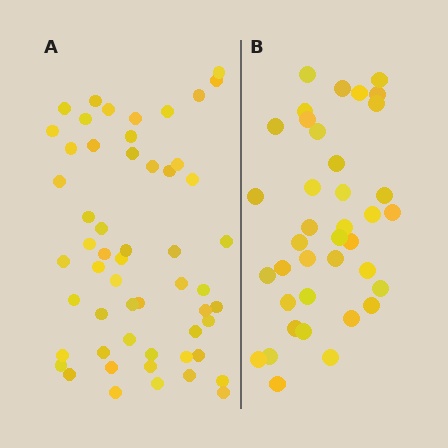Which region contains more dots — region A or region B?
Region A (the left region) has more dots.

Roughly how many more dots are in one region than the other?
Region A has approximately 15 more dots than region B.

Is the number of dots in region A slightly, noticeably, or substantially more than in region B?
Region A has noticeably more, but not dramatically so. The ratio is roughly 1.4 to 1.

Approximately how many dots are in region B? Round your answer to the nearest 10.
About 40 dots. (The exact count is 38, which rounds to 40.)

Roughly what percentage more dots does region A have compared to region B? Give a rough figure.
About 45% more.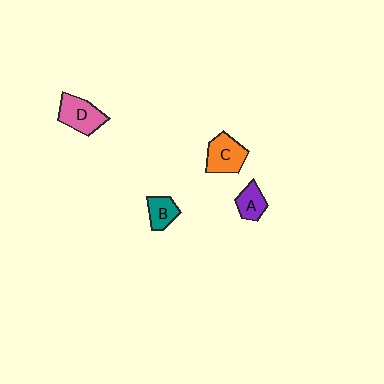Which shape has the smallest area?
Shape B (teal).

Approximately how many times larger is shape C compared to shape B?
Approximately 1.5 times.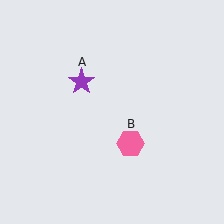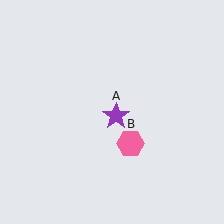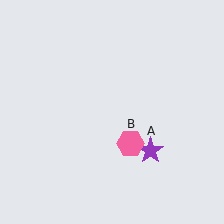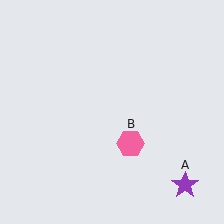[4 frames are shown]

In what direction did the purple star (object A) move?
The purple star (object A) moved down and to the right.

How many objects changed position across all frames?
1 object changed position: purple star (object A).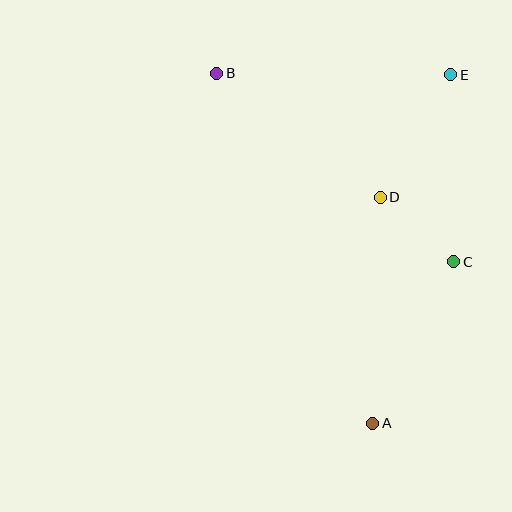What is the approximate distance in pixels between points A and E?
The distance between A and E is approximately 357 pixels.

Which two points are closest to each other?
Points C and D are closest to each other.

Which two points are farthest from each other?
Points A and B are farthest from each other.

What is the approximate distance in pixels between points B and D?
The distance between B and D is approximately 205 pixels.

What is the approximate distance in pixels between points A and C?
The distance between A and C is approximately 181 pixels.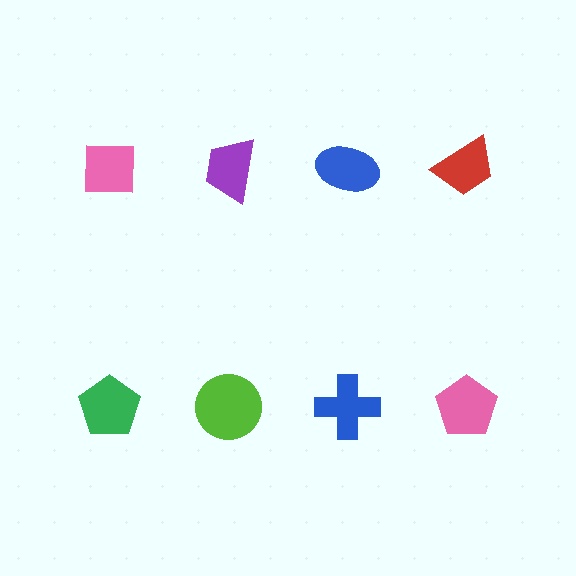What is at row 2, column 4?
A pink pentagon.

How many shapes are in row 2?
4 shapes.